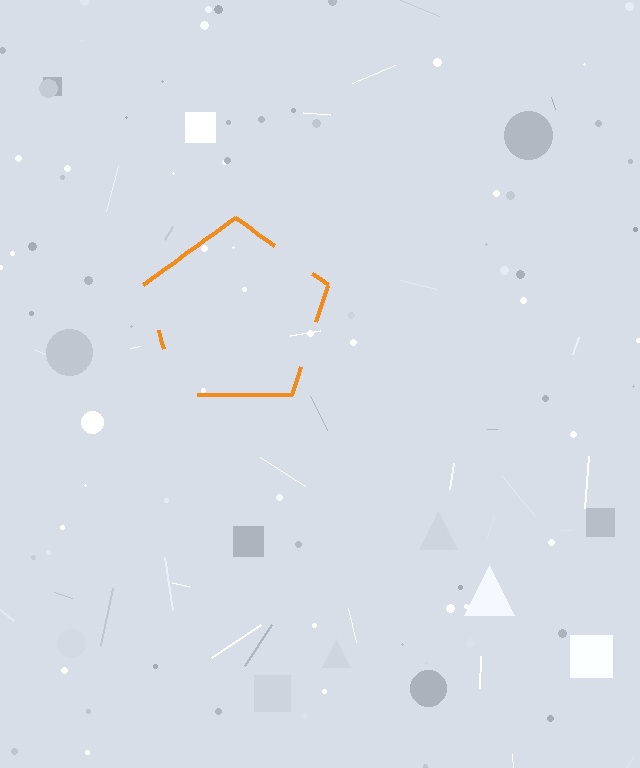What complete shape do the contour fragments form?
The contour fragments form a pentagon.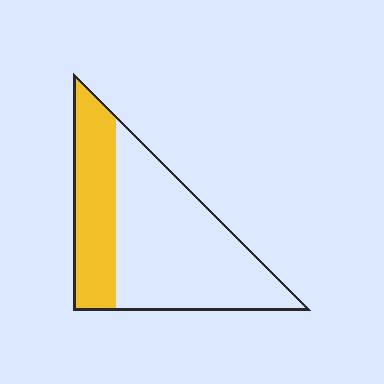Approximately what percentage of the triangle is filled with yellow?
Approximately 35%.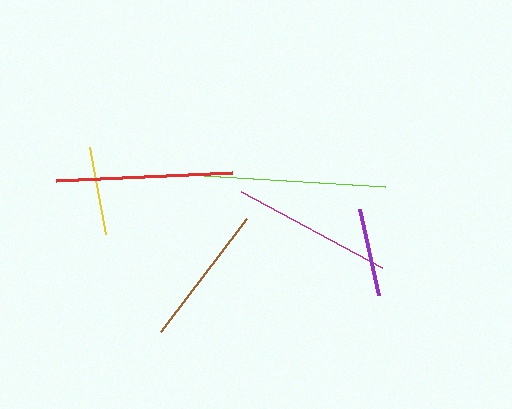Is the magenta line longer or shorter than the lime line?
The lime line is longer than the magenta line.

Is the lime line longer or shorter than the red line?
The lime line is longer than the red line.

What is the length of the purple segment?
The purple segment is approximately 89 pixels long.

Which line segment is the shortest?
The yellow line is the shortest at approximately 89 pixels.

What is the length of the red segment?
The red segment is approximately 177 pixels long.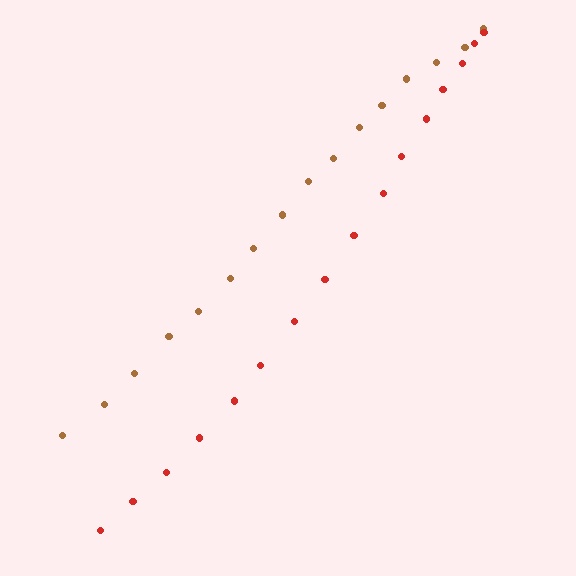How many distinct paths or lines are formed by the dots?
There are 2 distinct paths.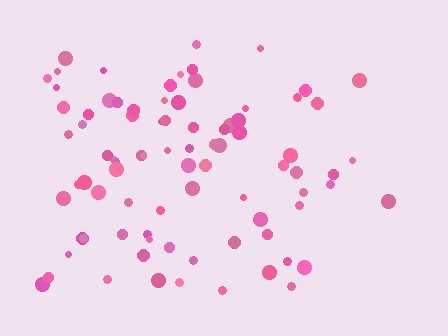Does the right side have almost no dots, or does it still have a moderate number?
Still a moderate number, just noticeably fewer than the left.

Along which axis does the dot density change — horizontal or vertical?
Horizontal.